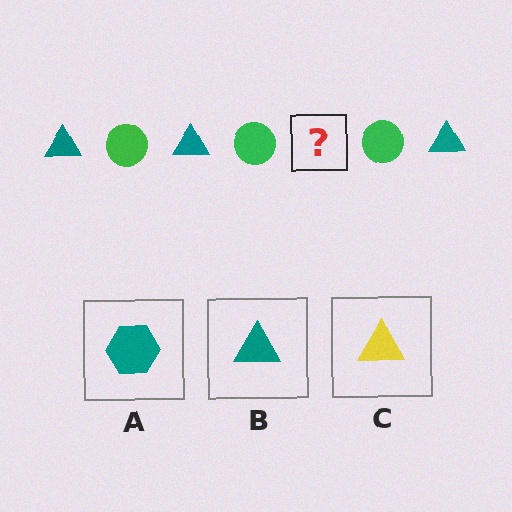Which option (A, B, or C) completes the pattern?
B.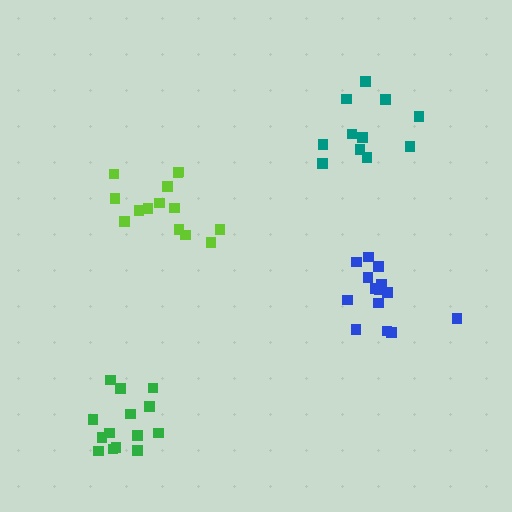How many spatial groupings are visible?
There are 4 spatial groupings.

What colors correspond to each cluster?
The clusters are colored: lime, teal, green, blue.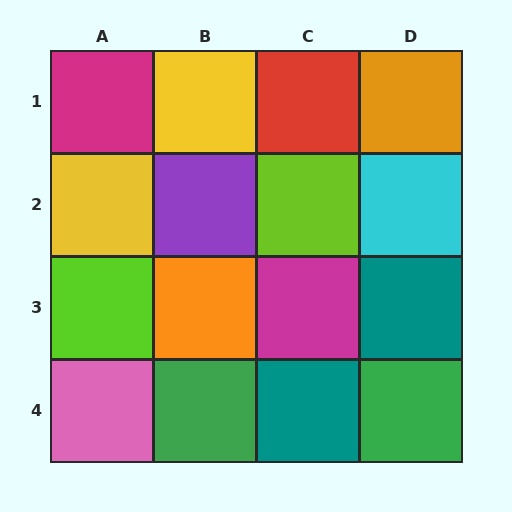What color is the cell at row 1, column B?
Yellow.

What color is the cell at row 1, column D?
Orange.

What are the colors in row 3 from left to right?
Lime, orange, magenta, teal.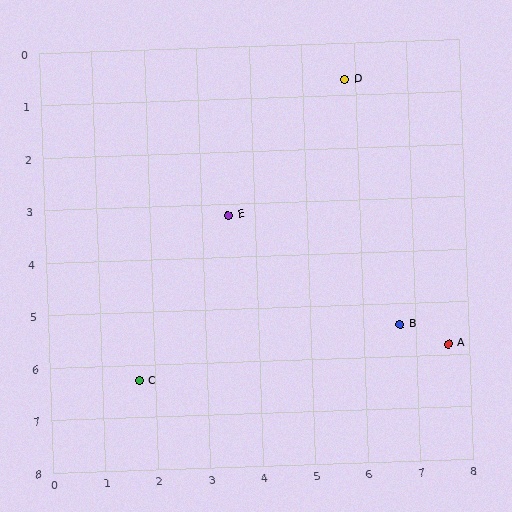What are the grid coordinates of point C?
Point C is at approximately (1.7, 6.3).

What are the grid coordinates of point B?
Point B is at approximately (6.7, 5.4).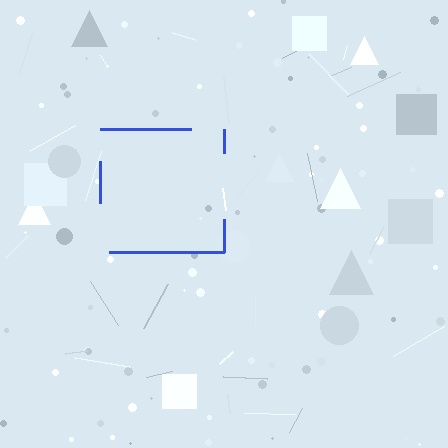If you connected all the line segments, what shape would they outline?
They would outline a square.